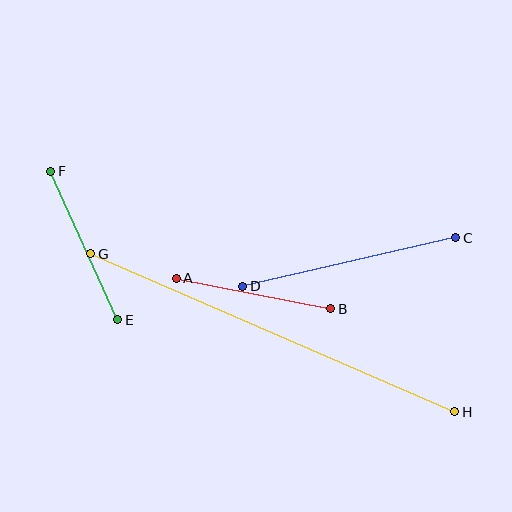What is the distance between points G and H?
The distance is approximately 397 pixels.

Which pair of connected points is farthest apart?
Points G and H are farthest apart.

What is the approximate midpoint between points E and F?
The midpoint is at approximately (84, 246) pixels.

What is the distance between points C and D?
The distance is approximately 219 pixels.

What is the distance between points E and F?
The distance is approximately 163 pixels.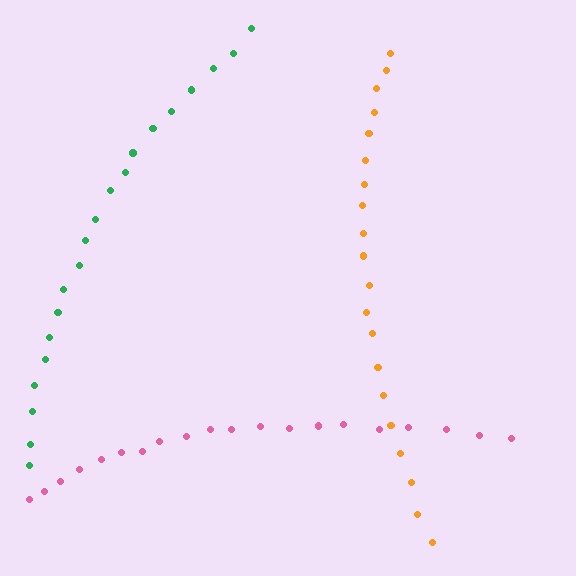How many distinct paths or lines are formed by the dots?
There are 3 distinct paths.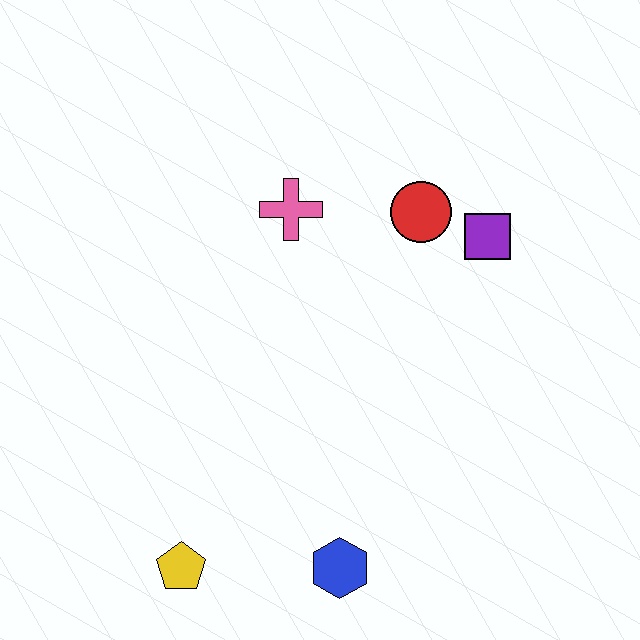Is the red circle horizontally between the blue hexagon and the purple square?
Yes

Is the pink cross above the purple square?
Yes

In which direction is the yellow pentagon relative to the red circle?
The yellow pentagon is below the red circle.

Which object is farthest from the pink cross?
The yellow pentagon is farthest from the pink cross.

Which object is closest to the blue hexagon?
The yellow pentagon is closest to the blue hexagon.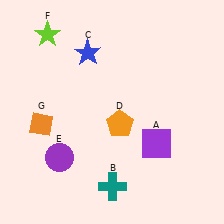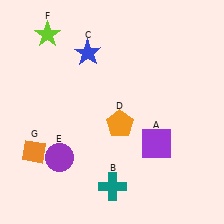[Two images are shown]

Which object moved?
The orange diamond (G) moved down.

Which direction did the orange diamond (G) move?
The orange diamond (G) moved down.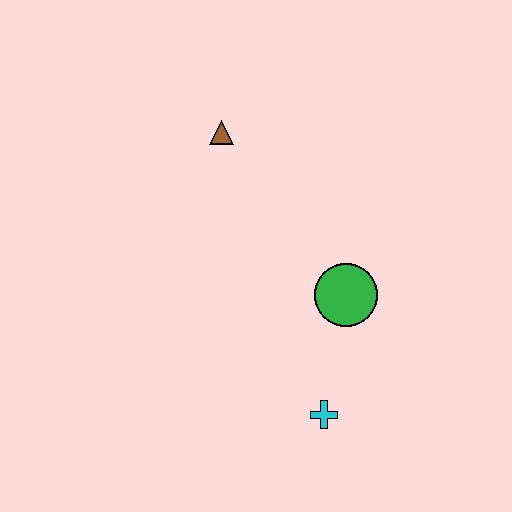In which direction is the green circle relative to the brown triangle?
The green circle is below the brown triangle.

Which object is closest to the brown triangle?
The green circle is closest to the brown triangle.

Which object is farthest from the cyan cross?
The brown triangle is farthest from the cyan cross.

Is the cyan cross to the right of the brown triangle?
Yes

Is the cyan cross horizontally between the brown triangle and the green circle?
Yes